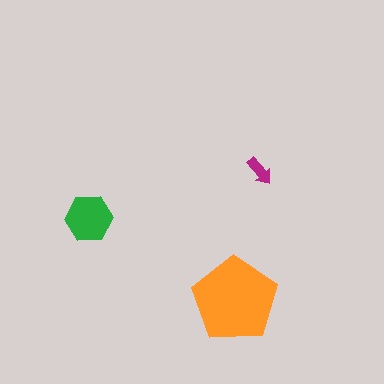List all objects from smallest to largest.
The magenta arrow, the green hexagon, the orange pentagon.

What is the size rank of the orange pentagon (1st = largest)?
1st.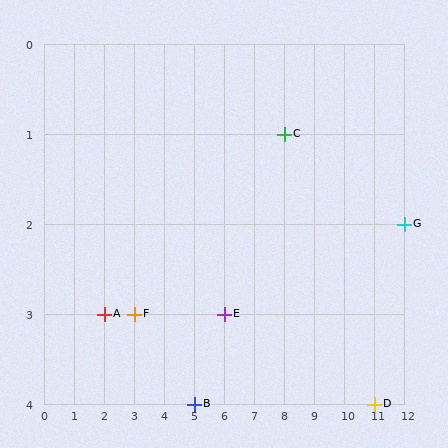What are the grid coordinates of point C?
Point C is at grid coordinates (8, 1).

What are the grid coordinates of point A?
Point A is at grid coordinates (2, 3).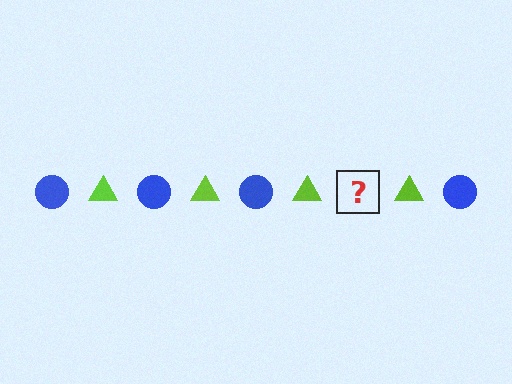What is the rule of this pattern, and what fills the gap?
The rule is that the pattern alternates between blue circle and lime triangle. The gap should be filled with a blue circle.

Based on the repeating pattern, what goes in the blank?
The blank should be a blue circle.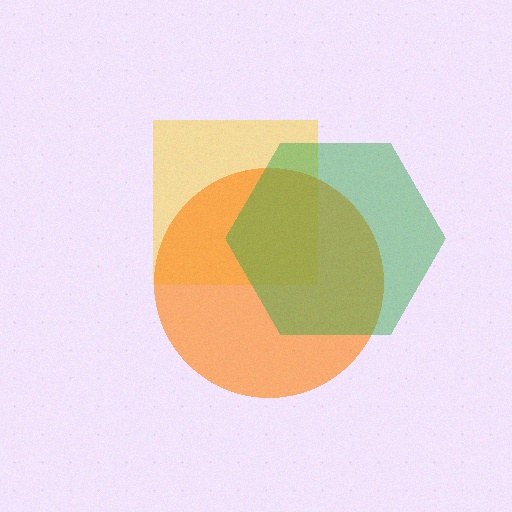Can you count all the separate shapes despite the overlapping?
Yes, there are 3 separate shapes.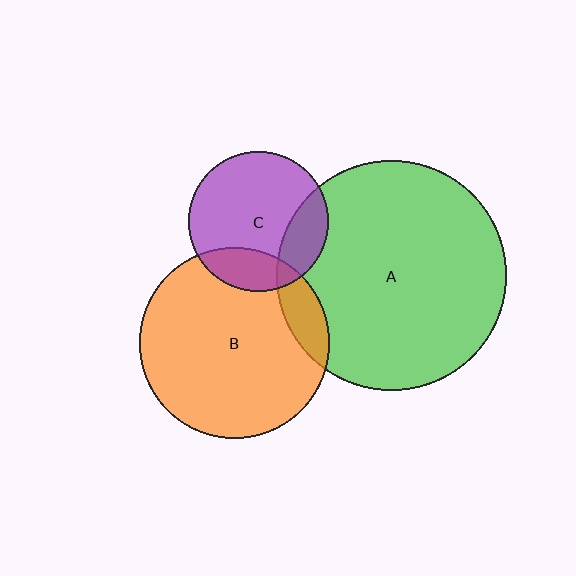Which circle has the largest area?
Circle A (green).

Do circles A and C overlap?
Yes.